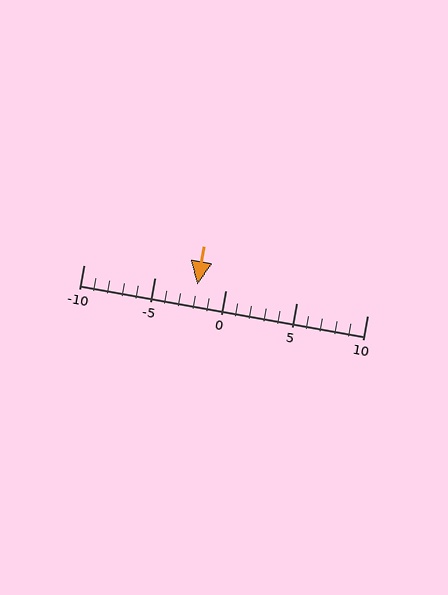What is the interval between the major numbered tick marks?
The major tick marks are spaced 5 units apart.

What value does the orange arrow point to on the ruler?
The orange arrow points to approximately -2.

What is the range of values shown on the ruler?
The ruler shows values from -10 to 10.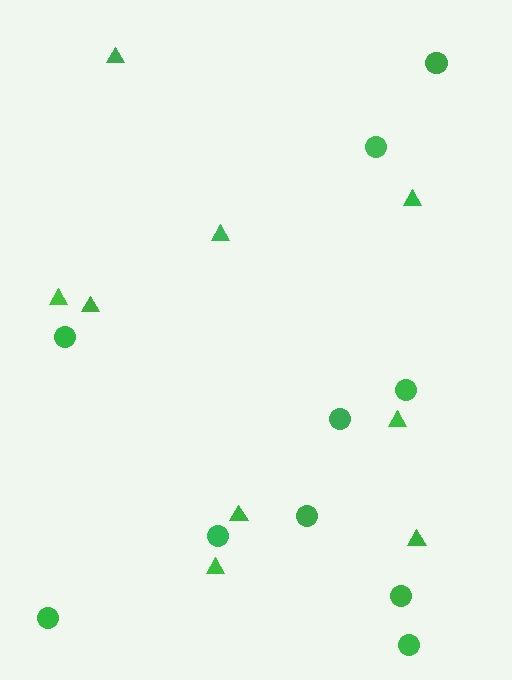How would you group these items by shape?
There are 2 groups: one group of triangles (9) and one group of circles (10).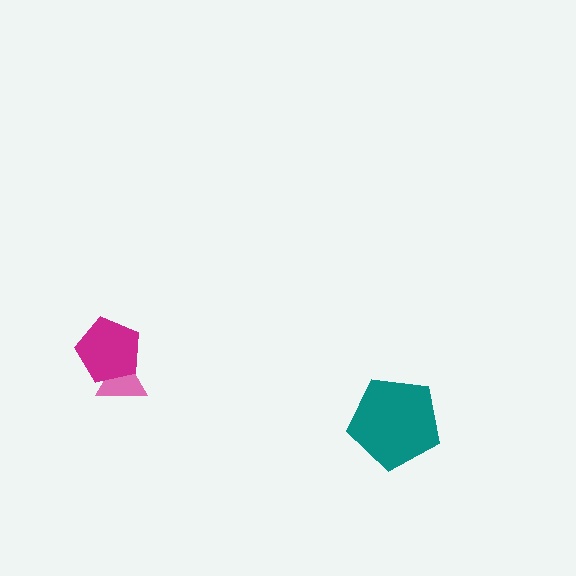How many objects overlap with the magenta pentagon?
1 object overlaps with the magenta pentagon.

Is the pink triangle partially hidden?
Yes, it is partially covered by another shape.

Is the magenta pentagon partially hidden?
No, no other shape covers it.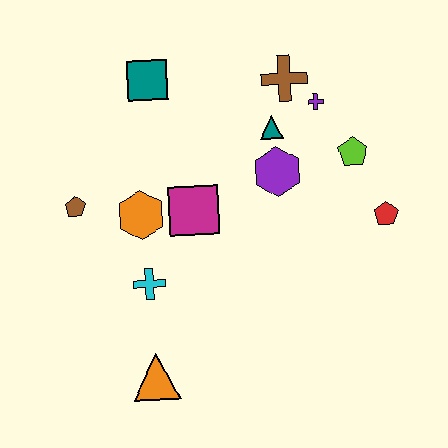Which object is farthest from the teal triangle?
The orange triangle is farthest from the teal triangle.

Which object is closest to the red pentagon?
The lime pentagon is closest to the red pentagon.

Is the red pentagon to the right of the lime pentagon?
Yes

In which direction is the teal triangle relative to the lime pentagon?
The teal triangle is to the left of the lime pentagon.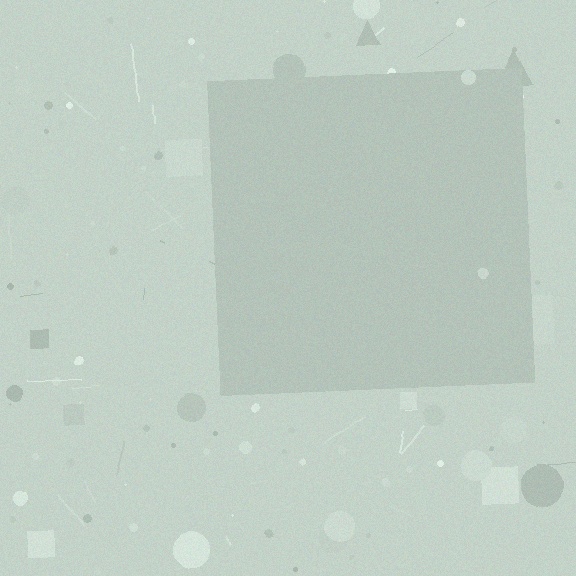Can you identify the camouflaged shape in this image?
The camouflaged shape is a square.